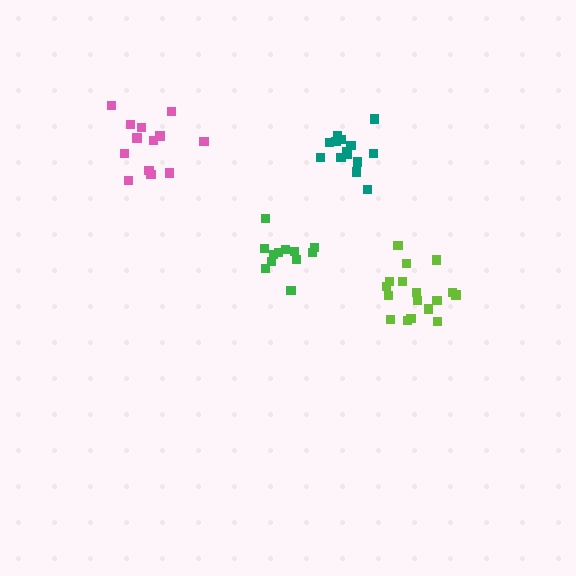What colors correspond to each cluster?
The clusters are colored: green, pink, lime, teal.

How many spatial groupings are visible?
There are 4 spatial groupings.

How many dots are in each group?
Group 1: 12 dots, Group 2: 13 dots, Group 3: 17 dots, Group 4: 14 dots (56 total).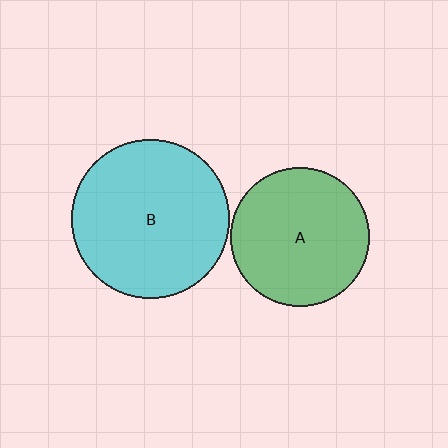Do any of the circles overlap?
No, none of the circles overlap.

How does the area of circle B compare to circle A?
Approximately 1.3 times.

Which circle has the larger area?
Circle B (cyan).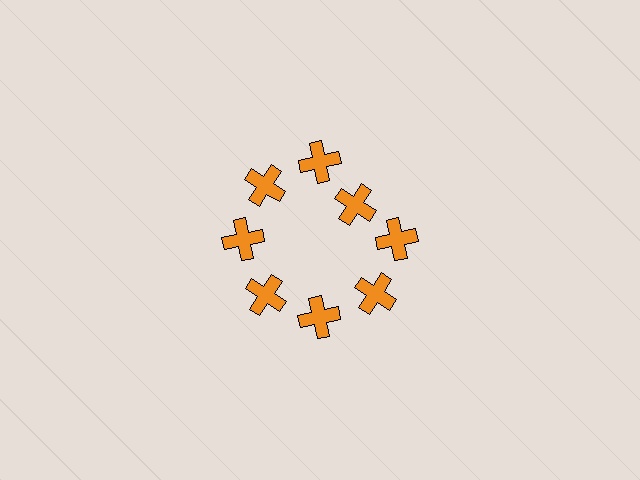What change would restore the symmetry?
The symmetry would be restored by moving it outward, back onto the ring so that all 8 crosses sit at equal angles and equal distance from the center.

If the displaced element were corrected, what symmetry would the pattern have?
It would have 8-fold rotational symmetry — the pattern would map onto itself every 45 degrees.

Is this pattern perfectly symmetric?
No. The 8 orange crosses are arranged in a ring, but one element near the 2 o'clock position is pulled inward toward the center, breaking the 8-fold rotational symmetry.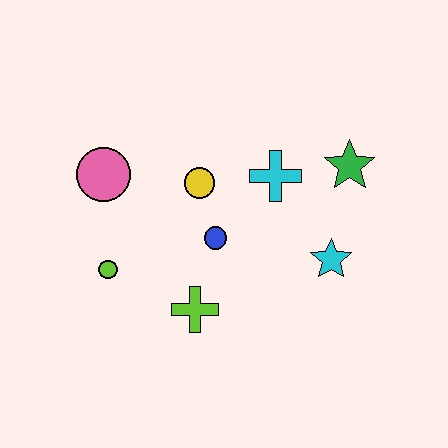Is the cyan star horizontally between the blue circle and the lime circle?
No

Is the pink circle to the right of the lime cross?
No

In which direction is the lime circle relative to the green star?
The lime circle is to the left of the green star.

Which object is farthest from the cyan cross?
The lime circle is farthest from the cyan cross.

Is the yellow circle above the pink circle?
No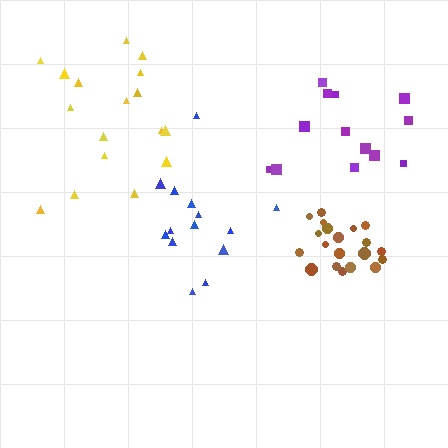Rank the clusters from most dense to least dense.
brown, purple, blue, yellow.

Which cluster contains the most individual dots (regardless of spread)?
Brown (20).